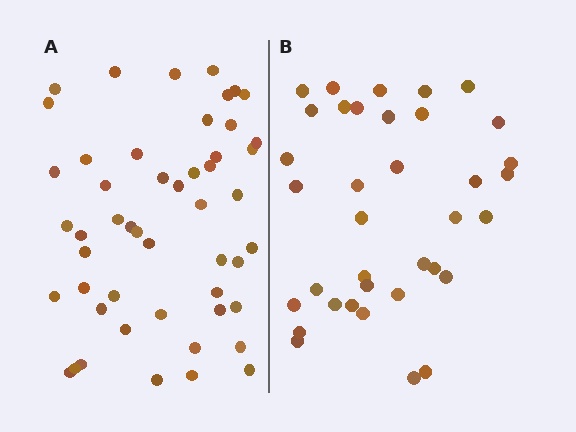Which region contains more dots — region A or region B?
Region A (the left region) has more dots.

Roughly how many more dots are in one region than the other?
Region A has approximately 15 more dots than region B.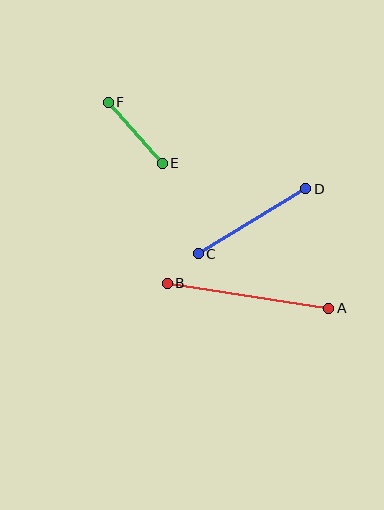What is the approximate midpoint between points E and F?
The midpoint is at approximately (135, 133) pixels.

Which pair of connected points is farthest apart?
Points A and B are farthest apart.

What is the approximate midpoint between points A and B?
The midpoint is at approximately (248, 296) pixels.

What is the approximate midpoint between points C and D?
The midpoint is at approximately (252, 221) pixels.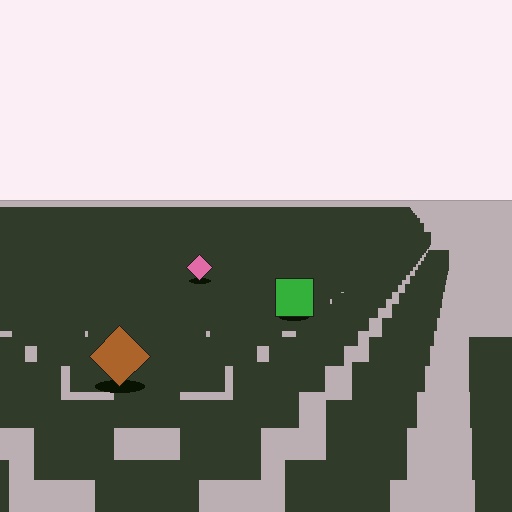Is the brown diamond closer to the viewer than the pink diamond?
Yes. The brown diamond is closer — you can tell from the texture gradient: the ground texture is coarser near it.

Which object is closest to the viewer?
The brown diamond is closest. The texture marks near it are larger and more spread out.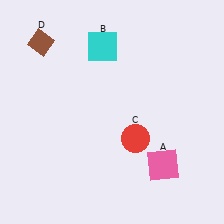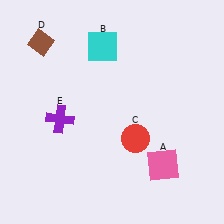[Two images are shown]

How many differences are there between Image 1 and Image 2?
There is 1 difference between the two images.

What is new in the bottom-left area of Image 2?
A purple cross (E) was added in the bottom-left area of Image 2.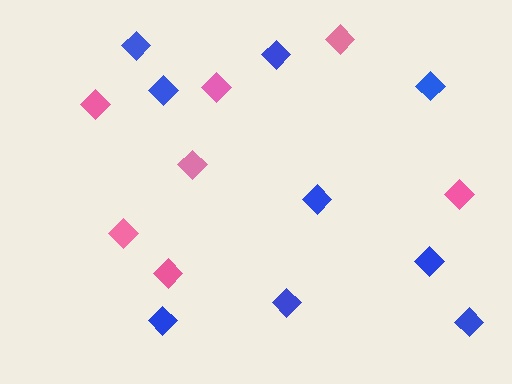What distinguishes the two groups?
There are 2 groups: one group of blue diamonds (9) and one group of pink diamonds (7).